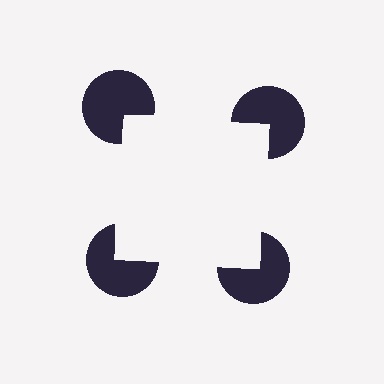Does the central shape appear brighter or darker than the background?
It typically appears slightly brighter than the background, even though no actual brightness change is drawn.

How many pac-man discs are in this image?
There are 4 — one at each vertex of the illusory square.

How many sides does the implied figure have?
4 sides.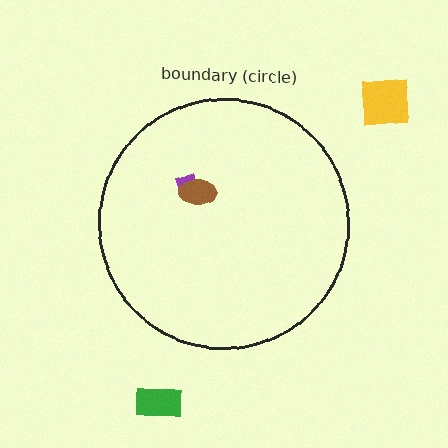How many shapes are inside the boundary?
2 inside, 2 outside.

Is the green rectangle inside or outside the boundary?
Outside.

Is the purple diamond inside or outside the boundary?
Inside.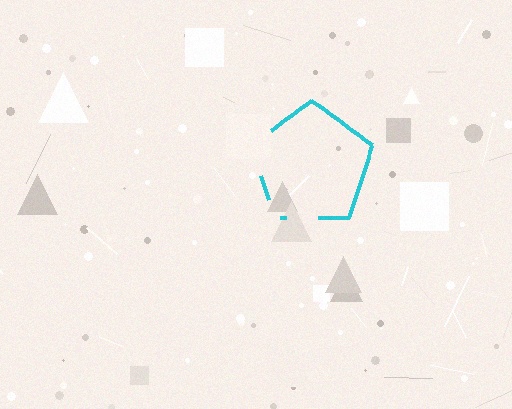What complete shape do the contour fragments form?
The contour fragments form a pentagon.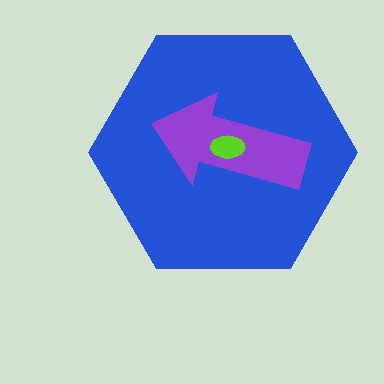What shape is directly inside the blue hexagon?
The purple arrow.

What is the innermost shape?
The lime ellipse.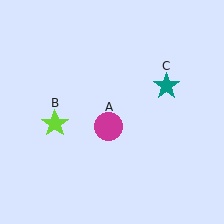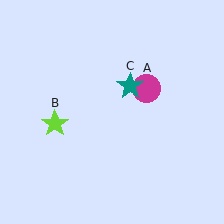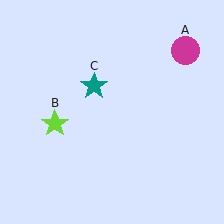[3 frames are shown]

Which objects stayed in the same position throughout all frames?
Lime star (object B) remained stationary.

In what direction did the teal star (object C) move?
The teal star (object C) moved left.